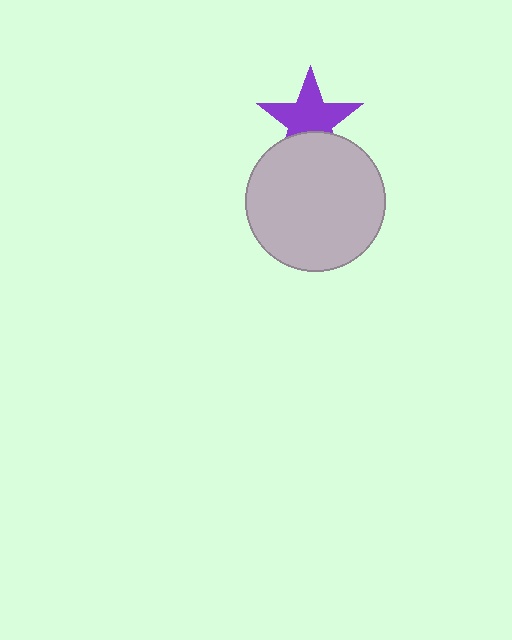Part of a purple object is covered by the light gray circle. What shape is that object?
It is a star.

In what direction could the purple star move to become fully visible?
The purple star could move up. That would shift it out from behind the light gray circle entirely.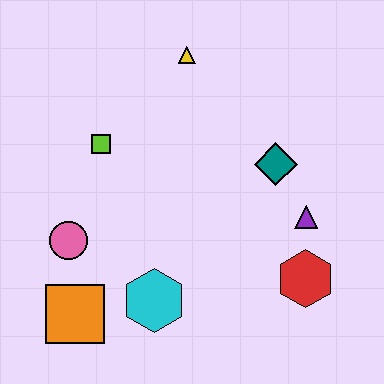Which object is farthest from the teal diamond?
The orange square is farthest from the teal diamond.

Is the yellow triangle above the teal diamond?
Yes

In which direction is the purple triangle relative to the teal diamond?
The purple triangle is below the teal diamond.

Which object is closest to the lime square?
The pink circle is closest to the lime square.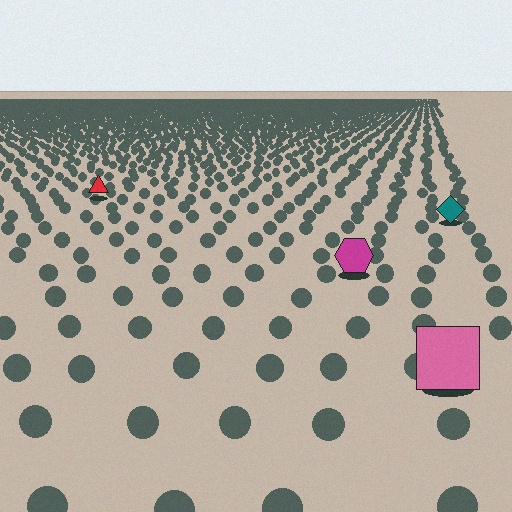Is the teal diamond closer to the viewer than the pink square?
No. The pink square is closer — you can tell from the texture gradient: the ground texture is coarser near it.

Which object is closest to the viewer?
The pink square is closest. The texture marks near it are larger and more spread out.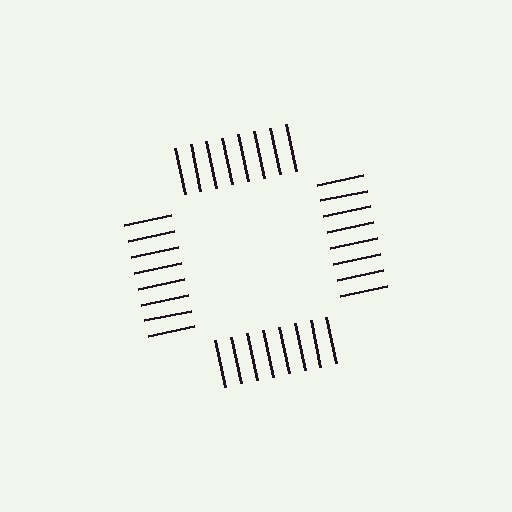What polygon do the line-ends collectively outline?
An illusory square — the line segments terminate on its edges but no continuous stroke is drawn.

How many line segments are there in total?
32 — 8 along each of the 4 edges.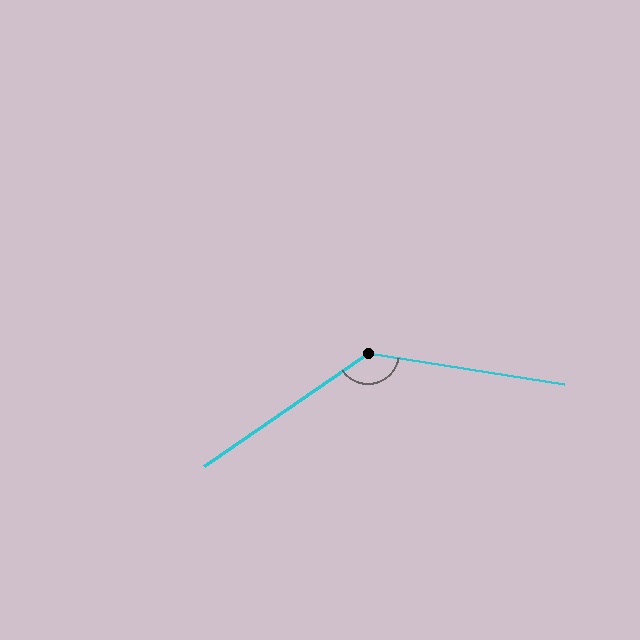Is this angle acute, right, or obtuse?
It is obtuse.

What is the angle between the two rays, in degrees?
Approximately 136 degrees.